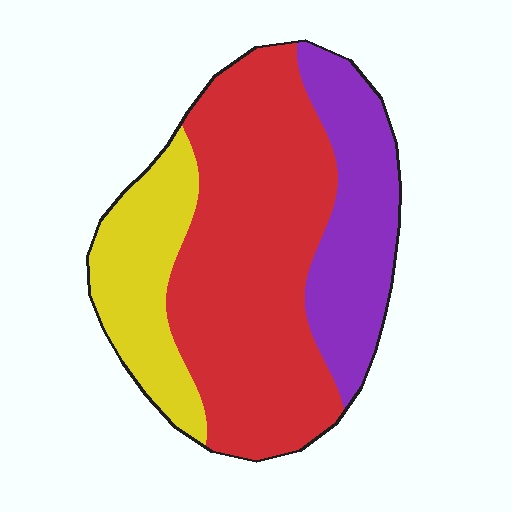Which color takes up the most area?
Red, at roughly 55%.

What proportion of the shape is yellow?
Yellow covers 21% of the shape.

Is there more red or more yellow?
Red.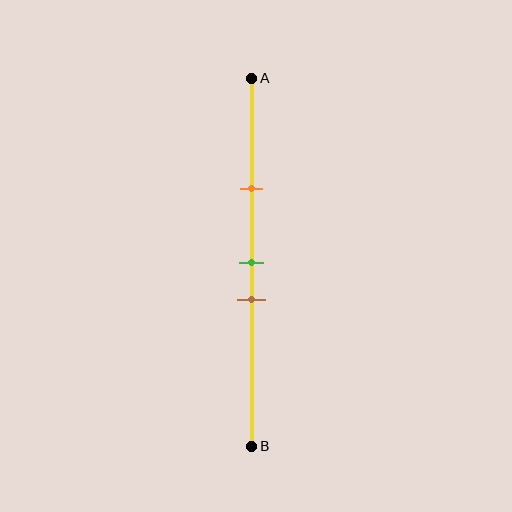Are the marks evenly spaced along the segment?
No, the marks are not evenly spaced.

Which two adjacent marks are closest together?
The green and brown marks are the closest adjacent pair.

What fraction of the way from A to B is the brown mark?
The brown mark is approximately 60% (0.6) of the way from A to B.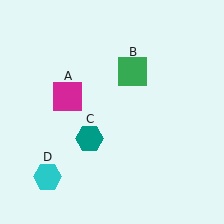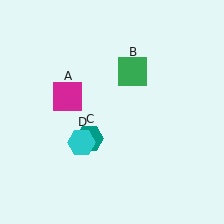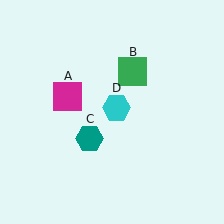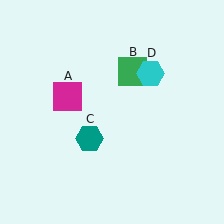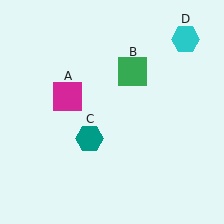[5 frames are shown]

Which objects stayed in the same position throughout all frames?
Magenta square (object A) and green square (object B) and teal hexagon (object C) remained stationary.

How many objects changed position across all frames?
1 object changed position: cyan hexagon (object D).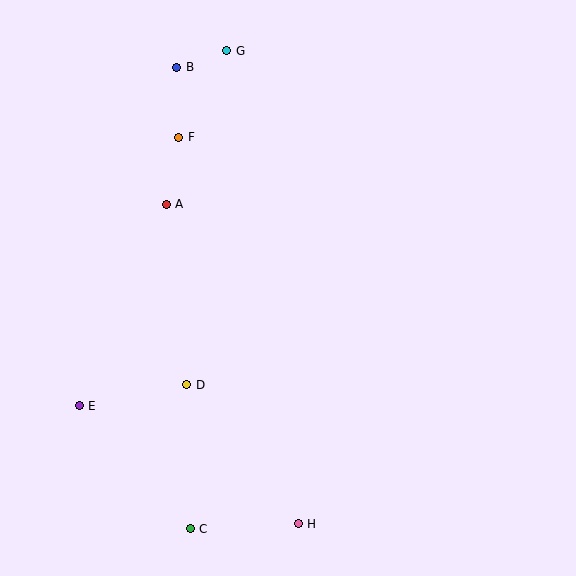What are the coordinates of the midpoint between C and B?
The midpoint between C and B is at (184, 298).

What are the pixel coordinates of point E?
Point E is at (79, 406).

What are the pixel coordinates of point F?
Point F is at (179, 137).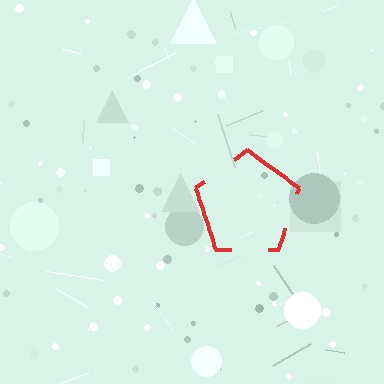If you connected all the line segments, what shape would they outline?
They would outline a pentagon.